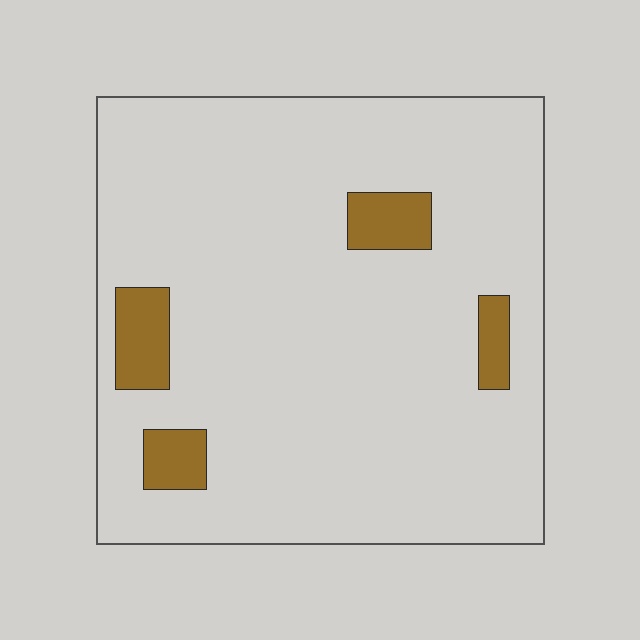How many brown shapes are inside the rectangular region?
4.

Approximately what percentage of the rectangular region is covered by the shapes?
Approximately 10%.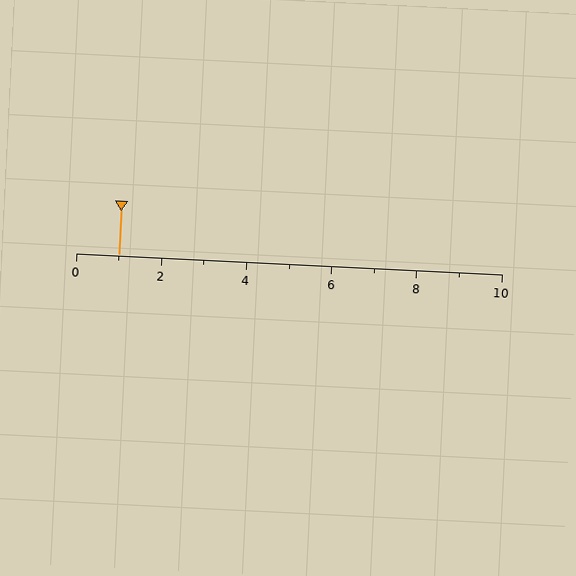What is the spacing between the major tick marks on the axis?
The major ticks are spaced 2 apart.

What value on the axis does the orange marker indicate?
The marker indicates approximately 1.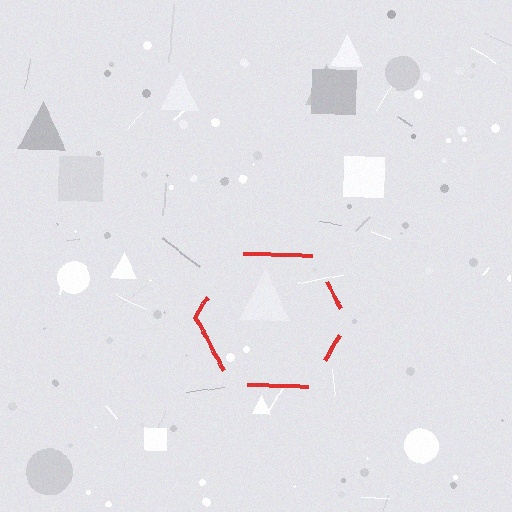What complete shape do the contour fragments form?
The contour fragments form a hexagon.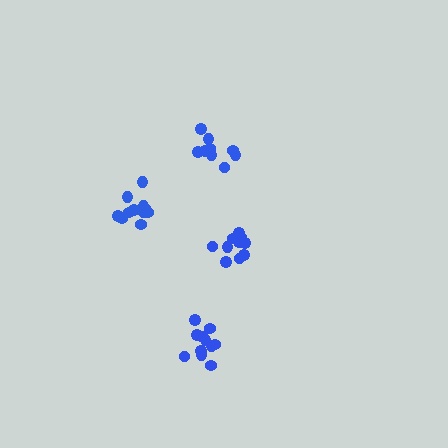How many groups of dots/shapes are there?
There are 4 groups.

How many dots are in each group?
Group 1: 10 dots, Group 2: 11 dots, Group 3: 10 dots, Group 4: 11 dots (42 total).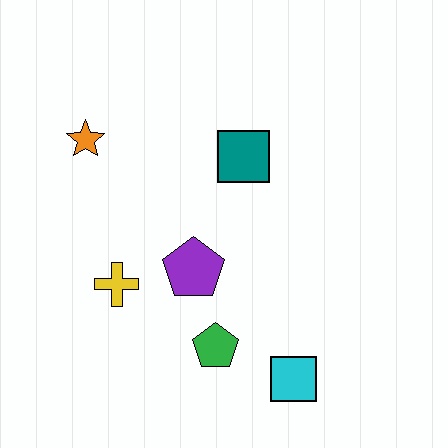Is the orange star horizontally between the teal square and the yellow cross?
No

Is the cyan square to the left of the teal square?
No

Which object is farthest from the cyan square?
The orange star is farthest from the cyan square.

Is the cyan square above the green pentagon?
No